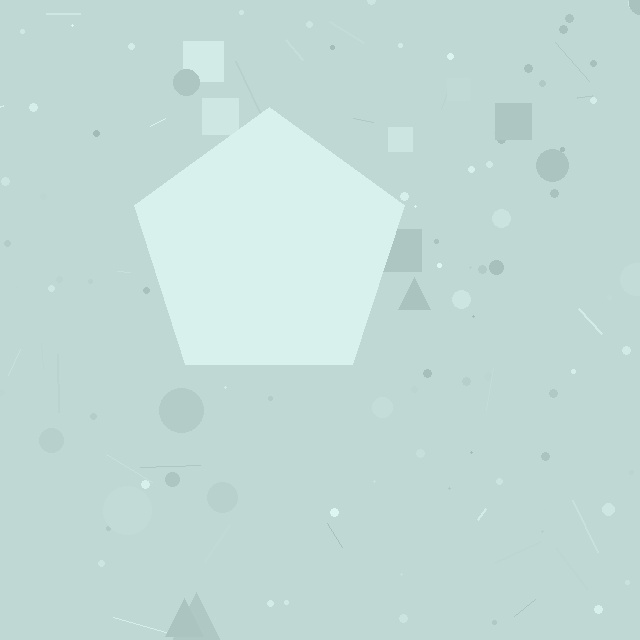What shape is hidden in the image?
A pentagon is hidden in the image.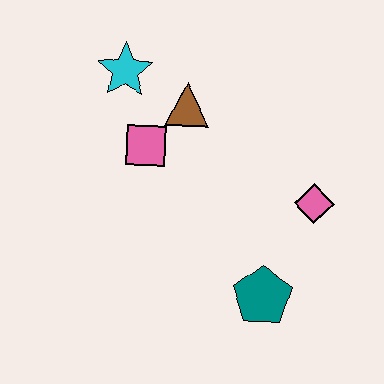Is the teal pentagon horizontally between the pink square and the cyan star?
No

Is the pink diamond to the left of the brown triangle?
No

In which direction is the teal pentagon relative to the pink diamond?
The teal pentagon is below the pink diamond.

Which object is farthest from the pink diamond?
The cyan star is farthest from the pink diamond.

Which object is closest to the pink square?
The brown triangle is closest to the pink square.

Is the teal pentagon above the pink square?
No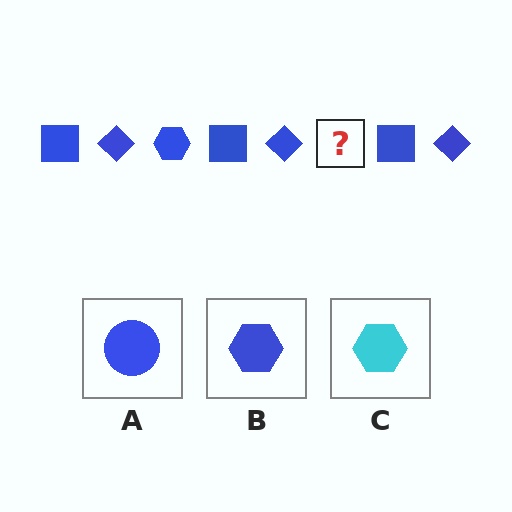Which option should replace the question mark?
Option B.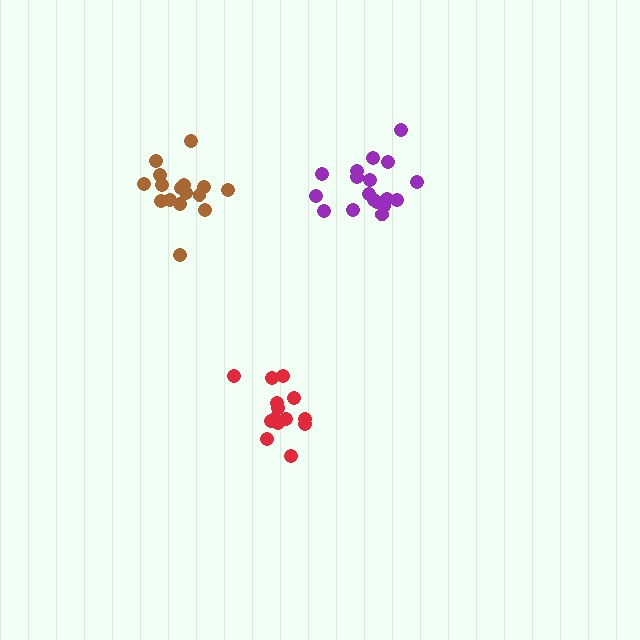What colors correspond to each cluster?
The clusters are colored: red, brown, purple.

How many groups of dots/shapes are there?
There are 3 groups.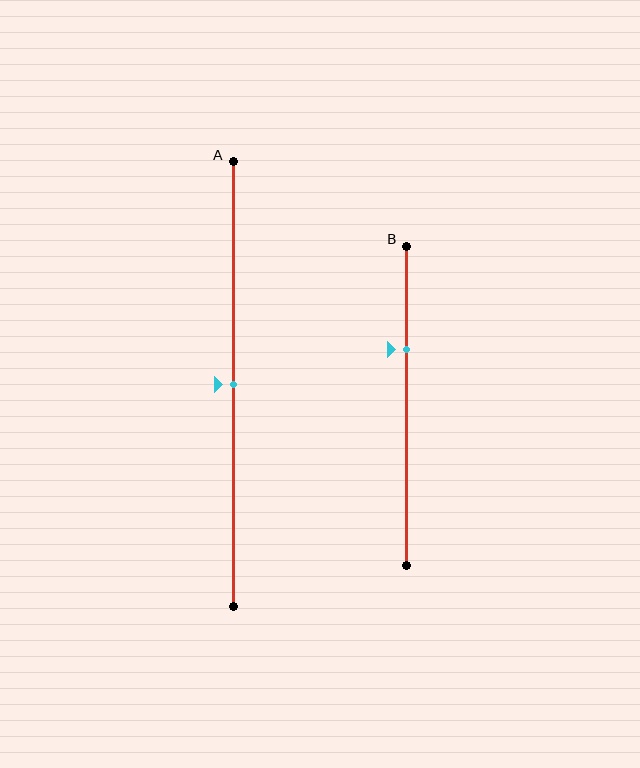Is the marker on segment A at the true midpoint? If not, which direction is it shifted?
Yes, the marker on segment A is at the true midpoint.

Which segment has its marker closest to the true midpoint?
Segment A has its marker closest to the true midpoint.